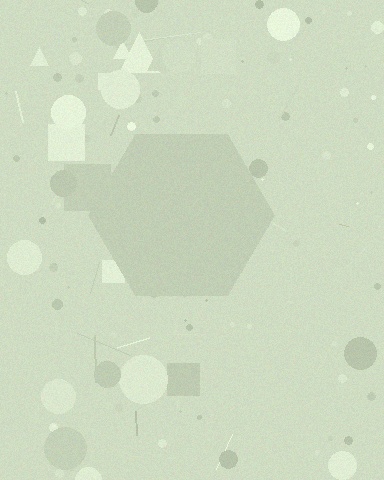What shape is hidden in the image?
A hexagon is hidden in the image.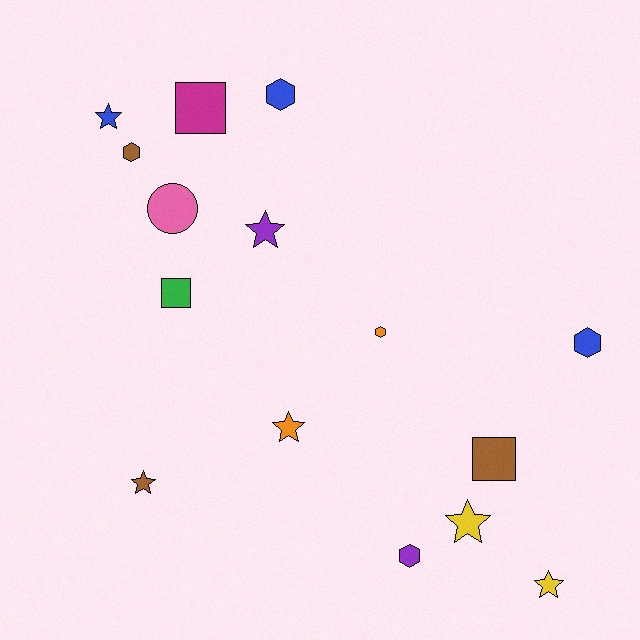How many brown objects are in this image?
There are 3 brown objects.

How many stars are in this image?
There are 6 stars.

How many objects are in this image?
There are 15 objects.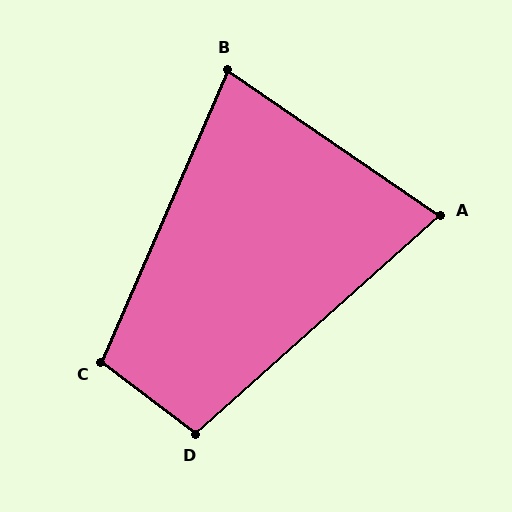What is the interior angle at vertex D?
Approximately 101 degrees (obtuse).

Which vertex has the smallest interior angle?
A, at approximately 76 degrees.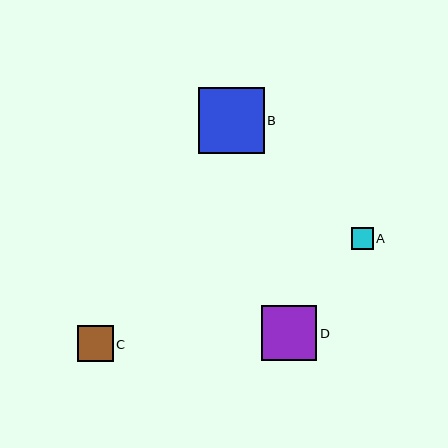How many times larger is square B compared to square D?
Square B is approximately 1.2 times the size of square D.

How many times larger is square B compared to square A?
Square B is approximately 3.0 times the size of square A.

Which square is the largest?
Square B is the largest with a size of approximately 66 pixels.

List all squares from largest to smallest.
From largest to smallest: B, D, C, A.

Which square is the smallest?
Square A is the smallest with a size of approximately 22 pixels.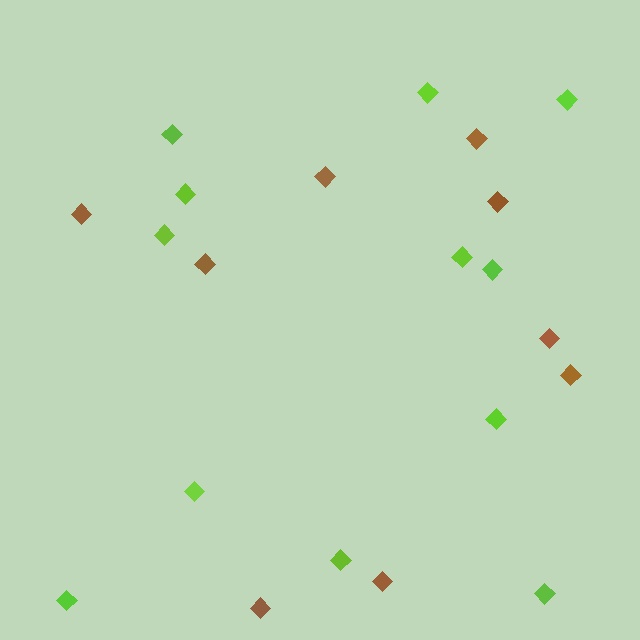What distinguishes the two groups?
There are 2 groups: one group of lime diamonds (12) and one group of brown diamonds (9).